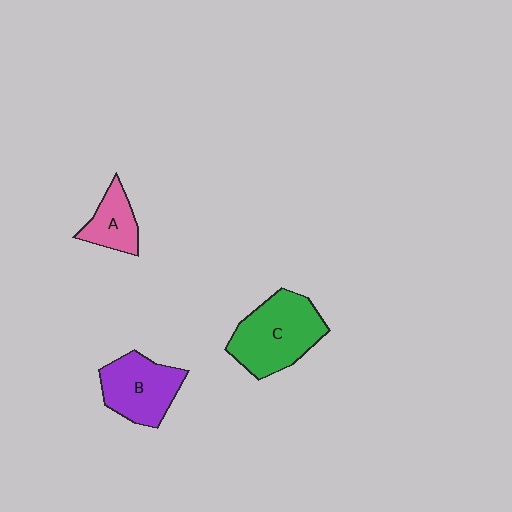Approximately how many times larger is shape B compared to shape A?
Approximately 1.7 times.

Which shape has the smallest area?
Shape A (pink).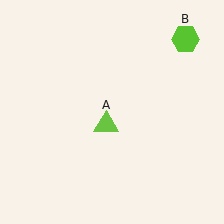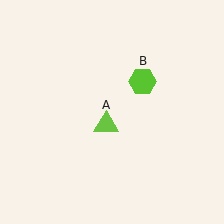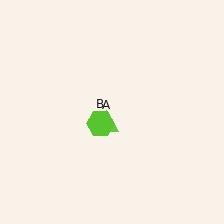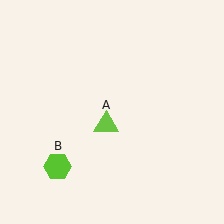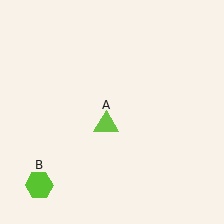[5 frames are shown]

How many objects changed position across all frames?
1 object changed position: lime hexagon (object B).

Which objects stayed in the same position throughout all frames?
Lime triangle (object A) remained stationary.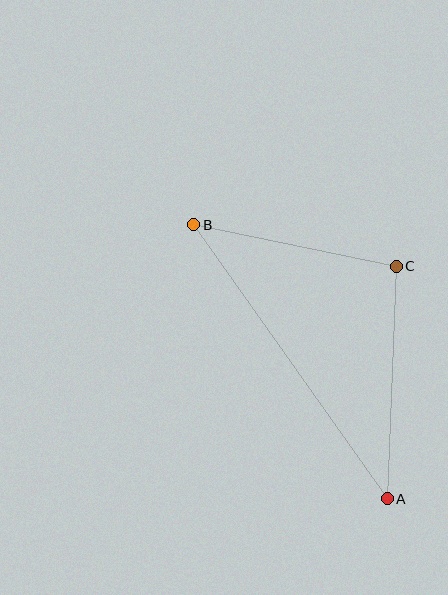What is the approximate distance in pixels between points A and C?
The distance between A and C is approximately 233 pixels.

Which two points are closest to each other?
Points B and C are closest to each other.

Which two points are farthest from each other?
Points A and B are farthest from each other.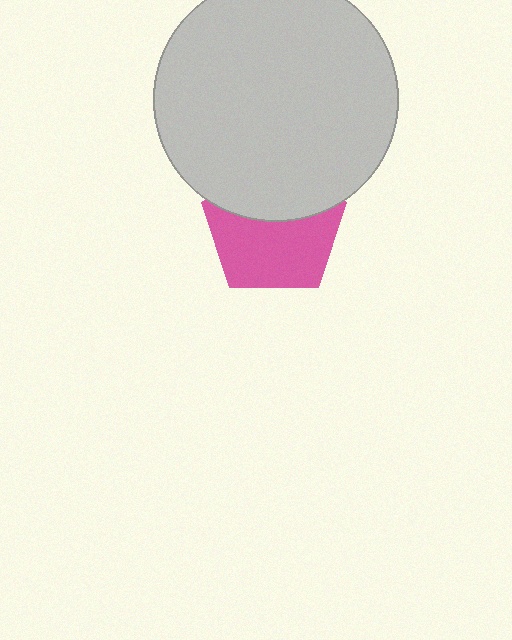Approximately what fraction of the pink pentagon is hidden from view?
Roughly 40% of the pink pentagon is hidden behind the light gray circle.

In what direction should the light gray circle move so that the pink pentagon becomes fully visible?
The light gray circle should move up. That is the shortest direction to clear the overlap and leave the pink pentagon fully visible.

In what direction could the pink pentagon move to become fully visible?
The pink pentagon could move down. That would shift it out from behind the light gray circle entirely.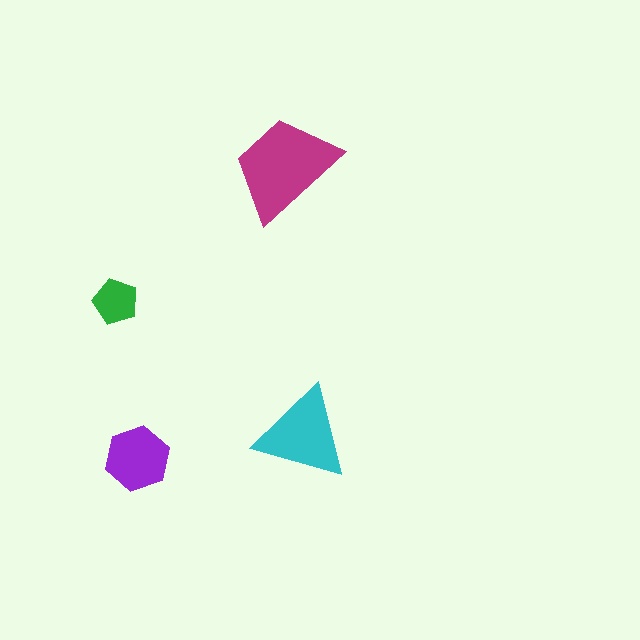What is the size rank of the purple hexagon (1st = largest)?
3rd.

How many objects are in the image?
There are 4 objects in the image.